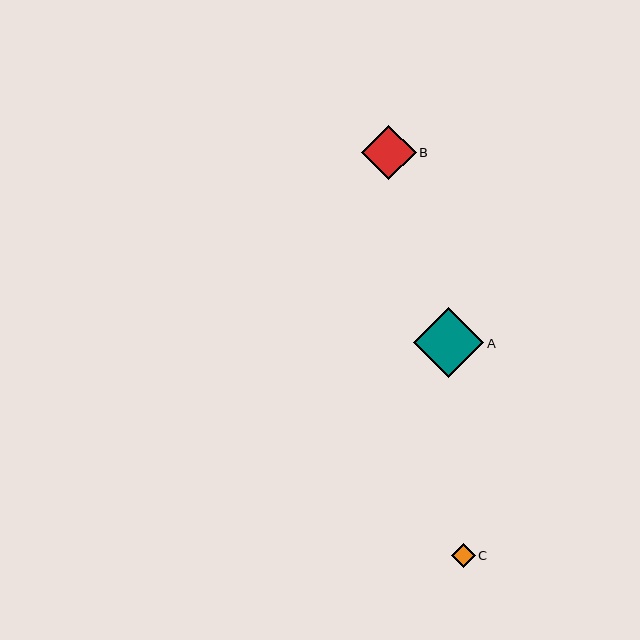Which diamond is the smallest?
Diamond C is the smallest with a size of approximately 24 pixels.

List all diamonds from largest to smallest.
From largest to smallest: A, B, C.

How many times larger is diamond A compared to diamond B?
Diamond A is approximately 1.3 times the size of diamond B.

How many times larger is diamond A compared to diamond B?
Diamond A is approximately 1.3 times the size of diamond B.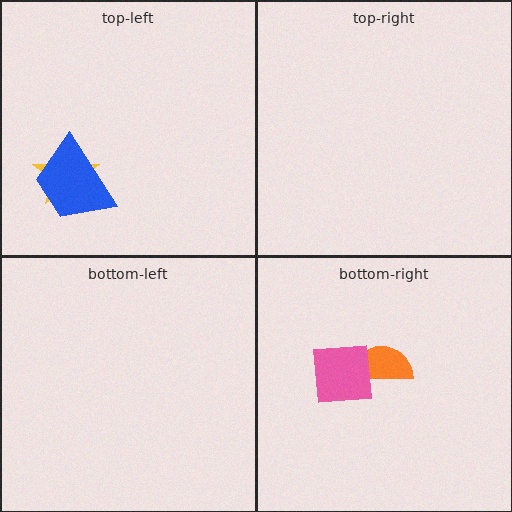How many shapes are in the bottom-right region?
2.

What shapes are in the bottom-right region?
The orange semicircle, the pink square.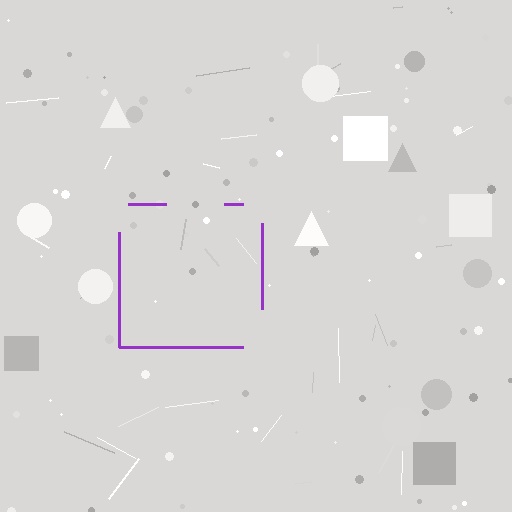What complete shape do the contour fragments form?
The contour fragments form a square.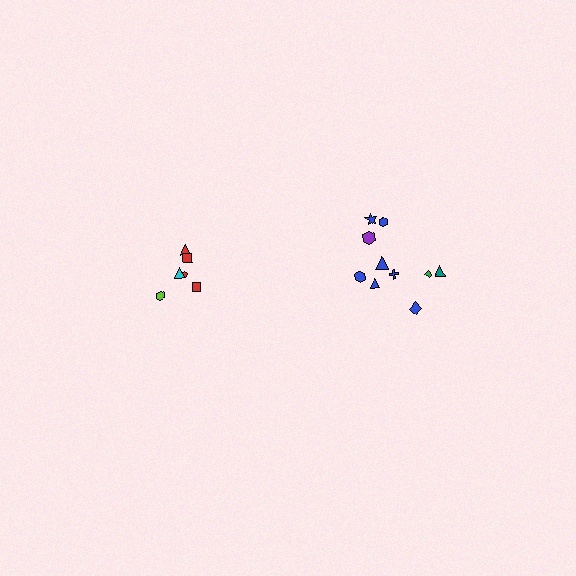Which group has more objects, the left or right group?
The right group.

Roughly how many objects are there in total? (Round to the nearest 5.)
Roughly 15 objects in total.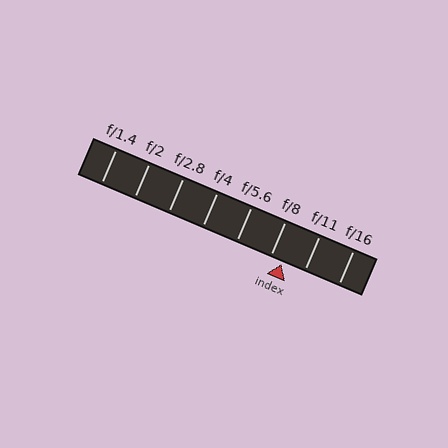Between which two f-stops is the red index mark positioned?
The index mark is between f/8 and f/11.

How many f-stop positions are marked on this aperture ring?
There are 8 f-stop positions marked.